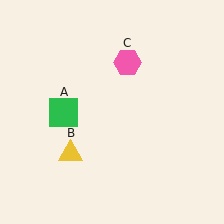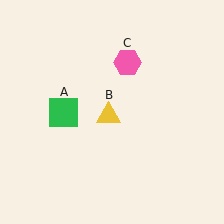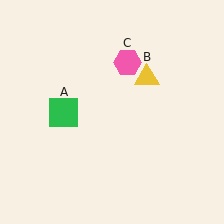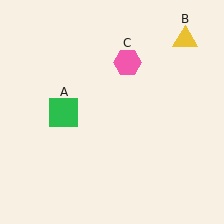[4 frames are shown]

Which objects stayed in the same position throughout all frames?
Green square (object A) and pink hexagon (object C) remained stationary.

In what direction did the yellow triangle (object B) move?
The yellow triangle (object B) moved up and to the right.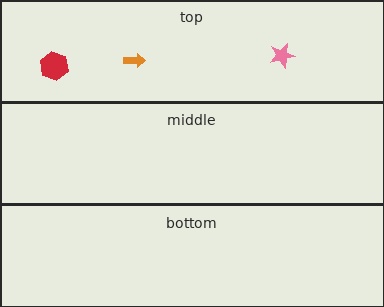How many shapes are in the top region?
3.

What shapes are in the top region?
The red hexagon, the pink star, the orange arrow.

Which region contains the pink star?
The top region.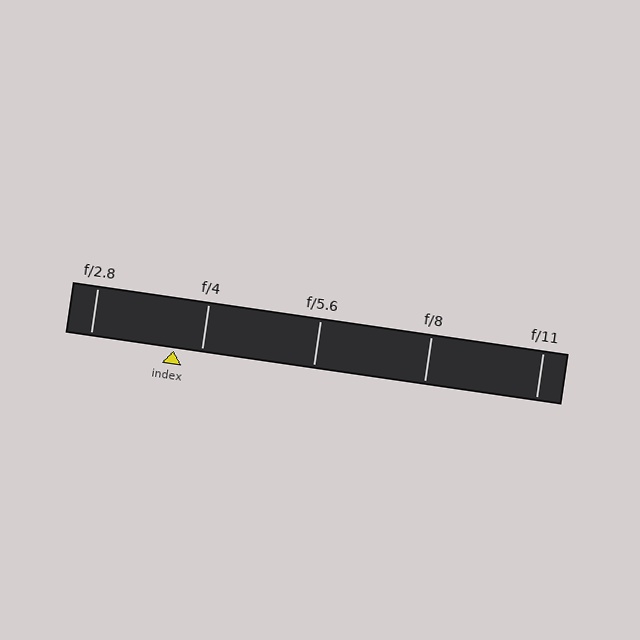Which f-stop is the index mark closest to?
The index mark is closest to f/4.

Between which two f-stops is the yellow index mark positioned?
The index mark is between f/2.8 and f/4.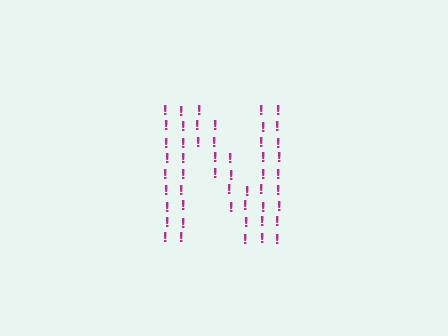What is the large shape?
The large shape is the letter N.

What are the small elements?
The small elements are exclamation marks.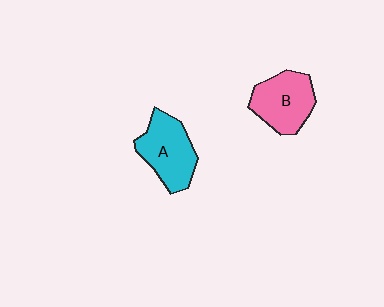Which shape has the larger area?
Shape A (cyan).